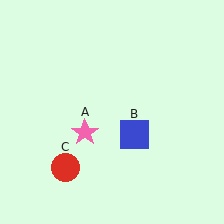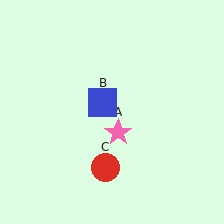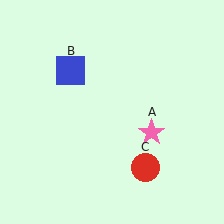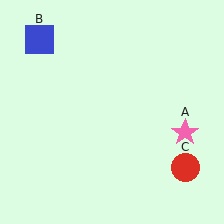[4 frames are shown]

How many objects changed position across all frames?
3 objects changed position: pink star (object A), blue square (object B), red circle (object C).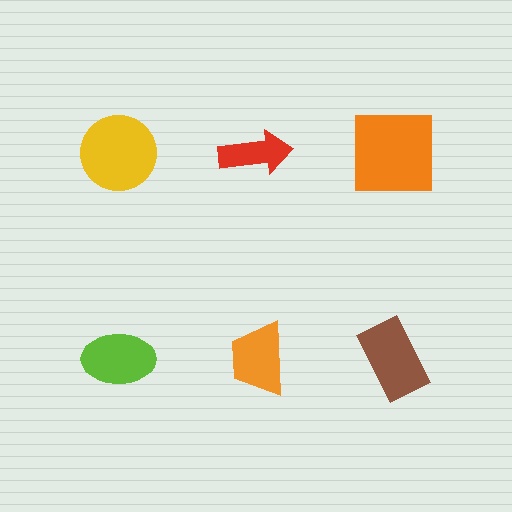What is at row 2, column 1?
A lime ellipse.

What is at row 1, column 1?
A yellow circle.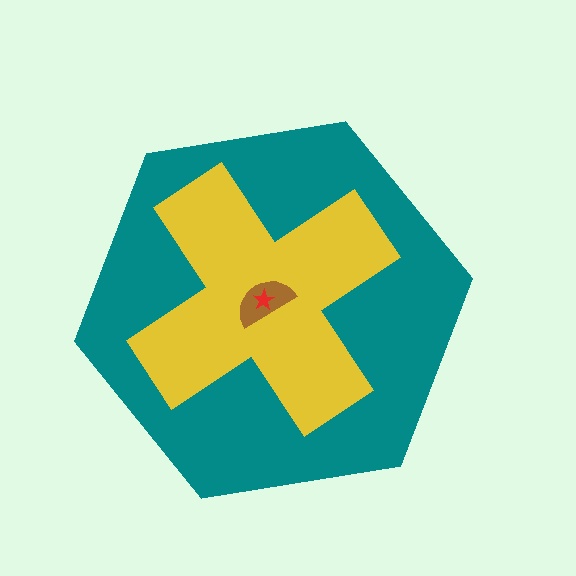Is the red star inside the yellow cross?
Yes.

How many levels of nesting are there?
4.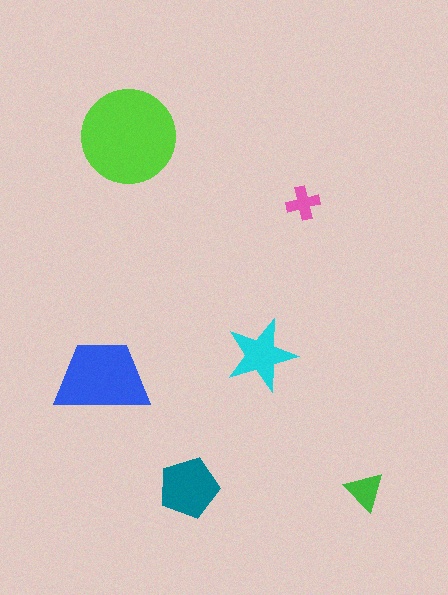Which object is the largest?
The lime circle.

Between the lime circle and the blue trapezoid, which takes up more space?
The lime circle.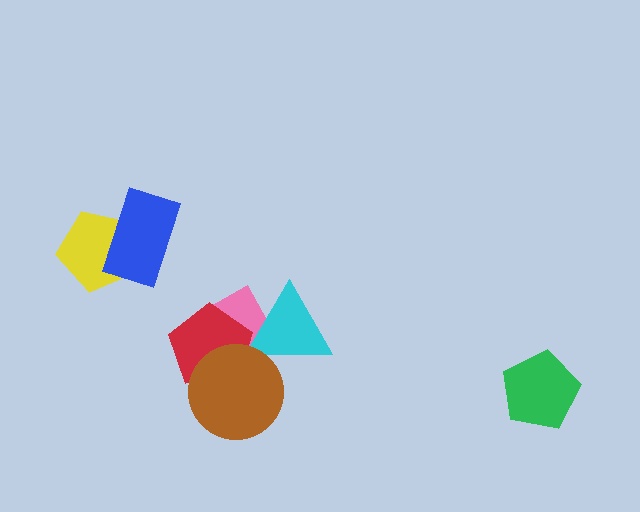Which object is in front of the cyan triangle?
The brown circle is in front of the cyan triangle.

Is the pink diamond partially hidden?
Yes, it is partially covered by another shape.